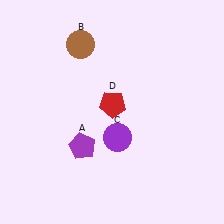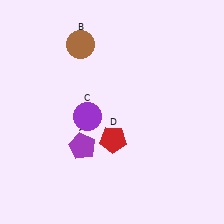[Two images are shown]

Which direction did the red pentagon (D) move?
The red pentagon (D) moved down.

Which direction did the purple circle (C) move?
The purple circle (C) moved left.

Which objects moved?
The objects that moved are: the purple circle (C), the red pentagon (D).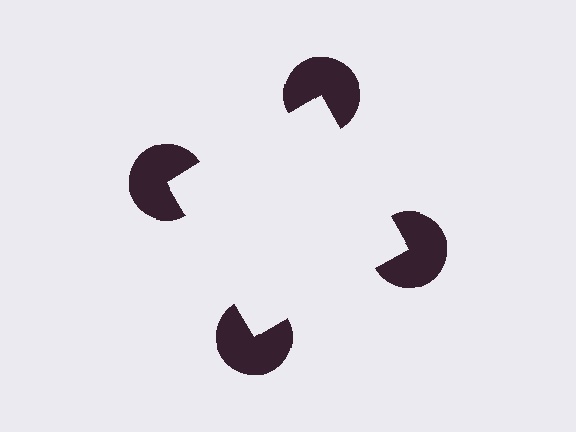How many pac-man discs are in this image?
There are 4 — one at each vertex of the illusory square.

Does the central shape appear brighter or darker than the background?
It typically appears slightly brighter than the background, even though no actual brightness change is drawn.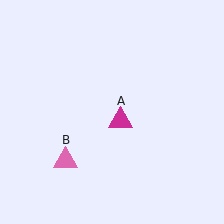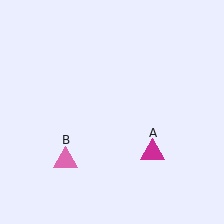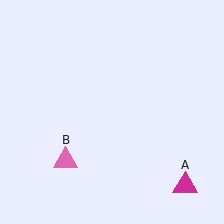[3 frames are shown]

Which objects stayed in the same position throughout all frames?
Pink triangle (object B) remained stationary.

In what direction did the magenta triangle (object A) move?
The magenta triangle (object A) moved down and to the right.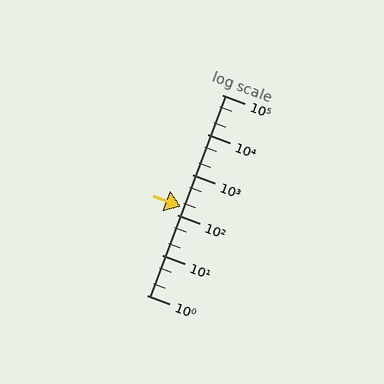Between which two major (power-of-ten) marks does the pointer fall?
The pointer is between 100 and 1000.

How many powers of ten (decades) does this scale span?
The scale spans 5 decades, from 1 to 100000.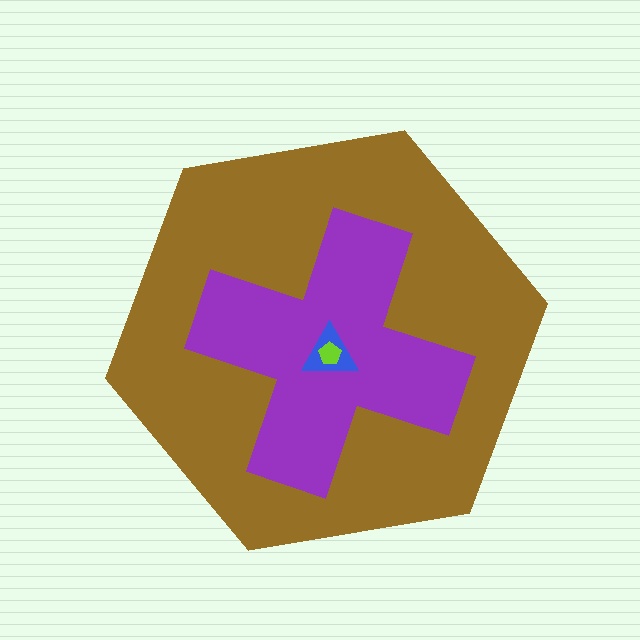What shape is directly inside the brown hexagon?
The purple cross.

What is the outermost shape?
The brown hexagon.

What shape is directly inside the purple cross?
The blue triangle.